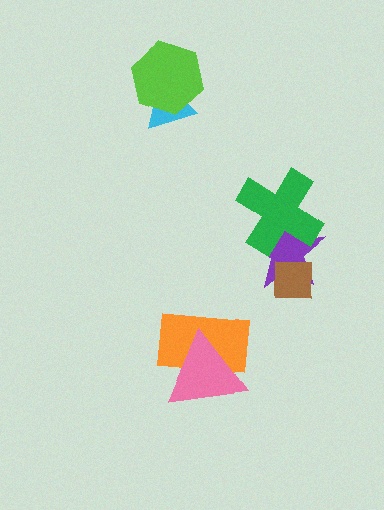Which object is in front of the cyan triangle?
The lime hexagon is in front of the cyan triangle.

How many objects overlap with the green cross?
1 object overlaps with the green cross.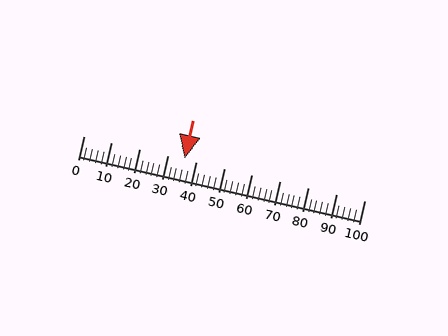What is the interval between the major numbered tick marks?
The major tick marks are spaced 10 units apart.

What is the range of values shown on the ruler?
The ruler shows values from 0 to 100.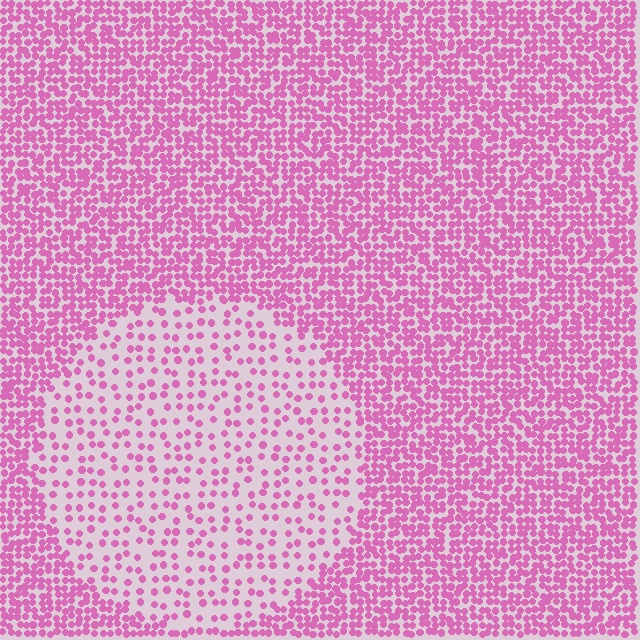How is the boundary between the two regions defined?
The boundary is defined by a change in element density (approximately 2.6x ratio). All elements are the same color, size, and shape.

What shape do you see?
I see a circle.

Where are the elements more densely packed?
The elements are more densely packed outside the circle boundary.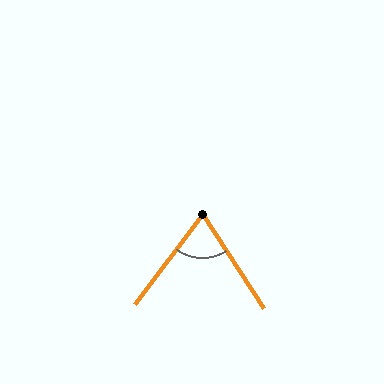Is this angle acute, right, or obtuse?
It is acute.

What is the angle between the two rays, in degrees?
Approximately 70 degrees.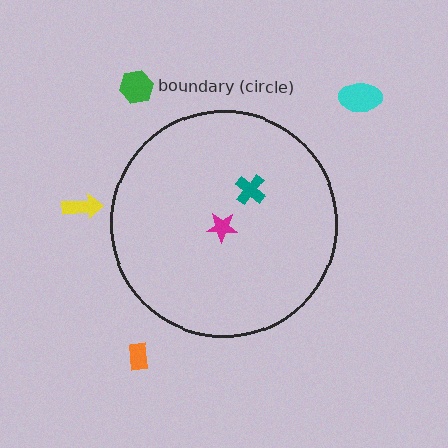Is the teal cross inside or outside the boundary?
Inside.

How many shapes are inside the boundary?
2 inside, 4 outside.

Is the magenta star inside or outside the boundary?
Inside.